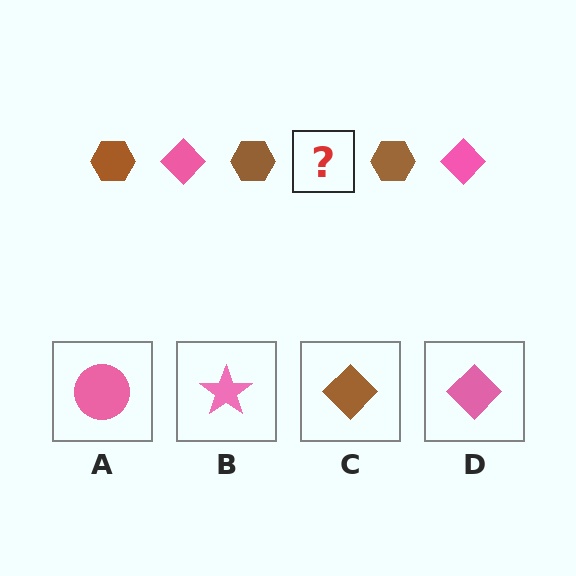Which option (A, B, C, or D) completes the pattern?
D.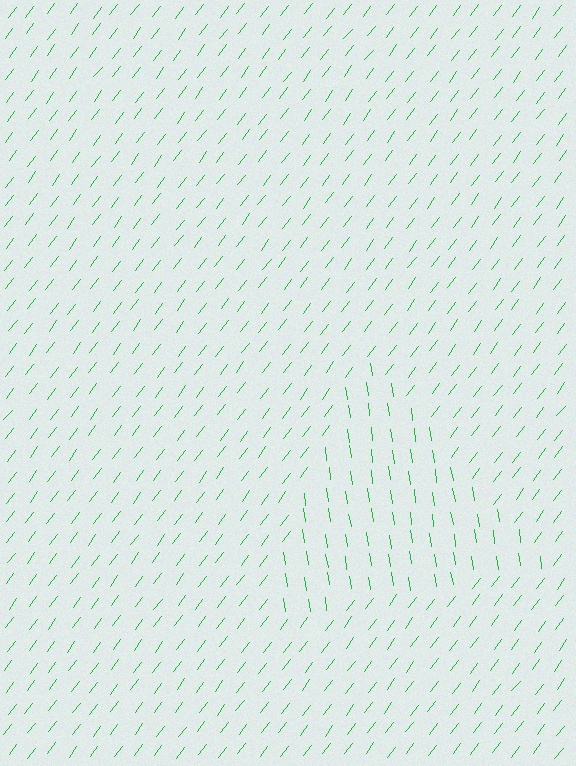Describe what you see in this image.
The image is filled with small green line segments. A triangle region in the image has lines oriented differently from the surrounding lines, creating a visible texture boundary.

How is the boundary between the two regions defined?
The boundary is defined purely by a change in line orientation (approximately 45 degrees difference). All lines are the same color and thickness.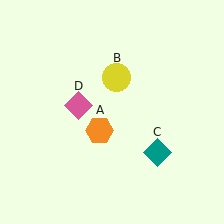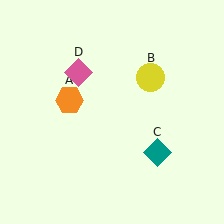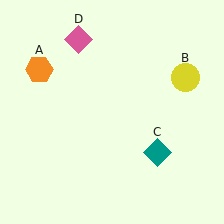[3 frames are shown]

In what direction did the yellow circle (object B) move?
The yellow circle (object B) moved right.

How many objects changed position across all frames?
3 objects changed position: orange hexagon (object A), yellow circle (object B), pink diamond (object D).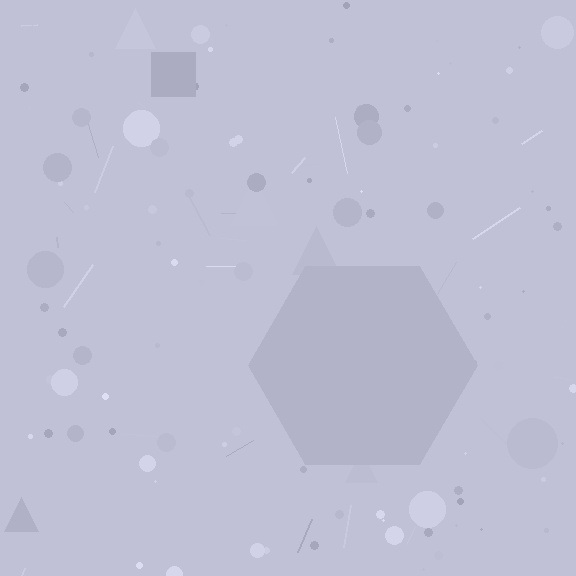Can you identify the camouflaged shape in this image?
The camouflaged shape is a hexagon.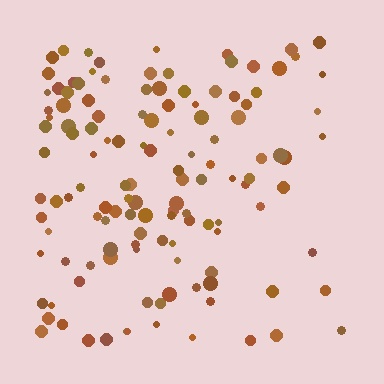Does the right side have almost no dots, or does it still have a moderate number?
Still a moderate number, just noticeably fewer than the left.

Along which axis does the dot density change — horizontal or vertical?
Horizontal.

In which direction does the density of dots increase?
From right to left, with the left side densest.